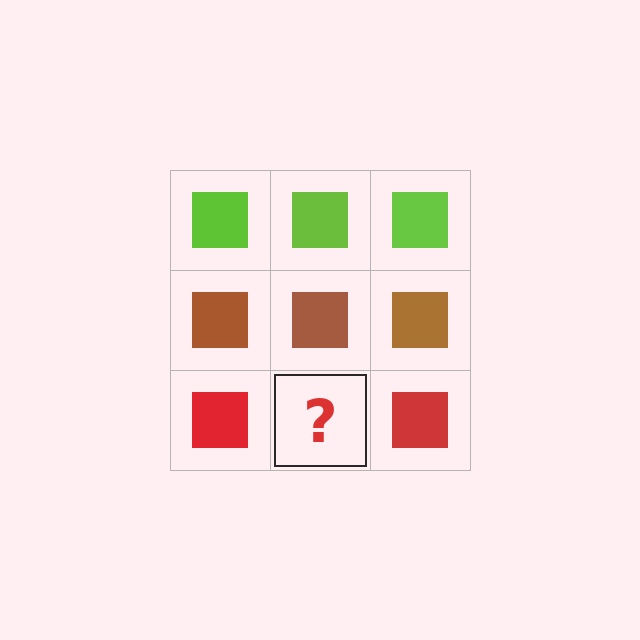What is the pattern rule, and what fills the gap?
The rule is that each row has a consistent color. The gap should be filled with a red square.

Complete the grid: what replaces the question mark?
The question mark should be replaced with a red square.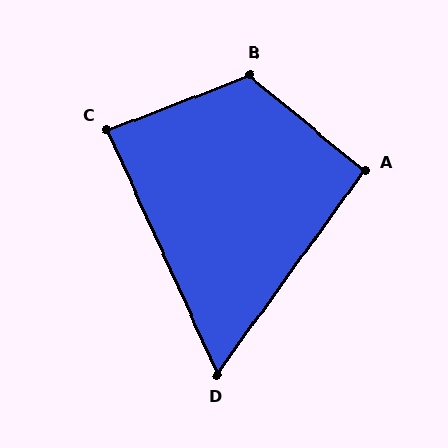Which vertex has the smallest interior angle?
D, at approximately 60 degrees.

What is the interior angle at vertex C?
Approximately 86 degrees (approximately right).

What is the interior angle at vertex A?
Approximately 94 degrees (approximately right).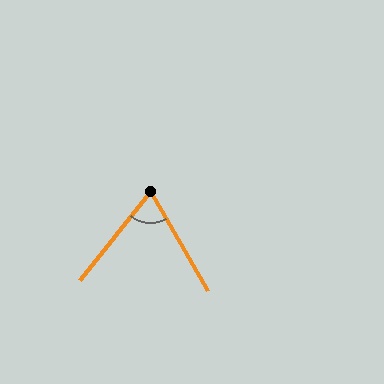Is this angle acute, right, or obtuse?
It is acute.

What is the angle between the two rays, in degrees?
Approximately 68 degrees.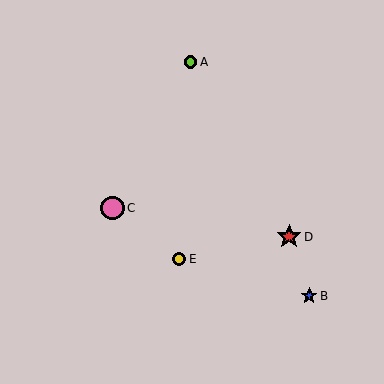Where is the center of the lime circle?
The center of the lime circle is at (190, 62).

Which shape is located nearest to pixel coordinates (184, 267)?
The yellow circle (labeled E) at (179, 259) is nearest to that location.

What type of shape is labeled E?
Shape E is a yellow circle.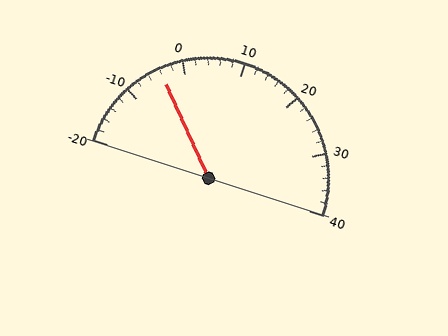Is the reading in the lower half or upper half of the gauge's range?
The reading is in the lower half of the range (-20 to 40).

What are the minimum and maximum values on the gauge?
The gauge ranges from -20 to 40.